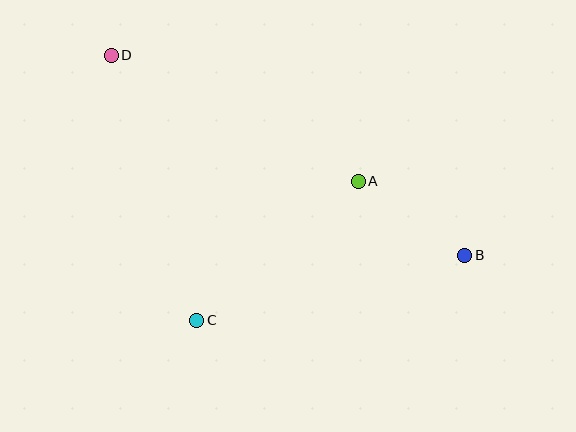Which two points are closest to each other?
Points A and B are closest to each other.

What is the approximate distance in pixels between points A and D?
The distance between A and D is approximately 278 pixels.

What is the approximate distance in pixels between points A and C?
The distance between A and C is approximately 214 pixels.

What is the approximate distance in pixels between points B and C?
The distance between B and C is approximately 276 pixels.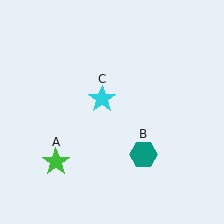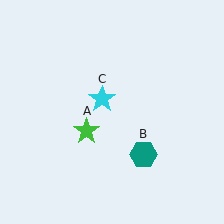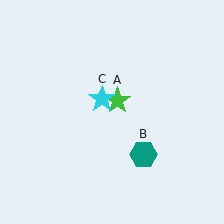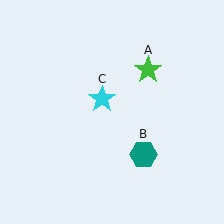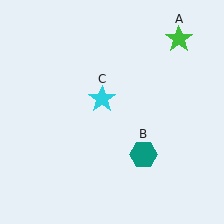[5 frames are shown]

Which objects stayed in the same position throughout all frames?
Teal hexagon (object B) and cyan star (object C) remained stationary.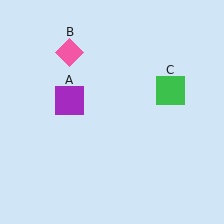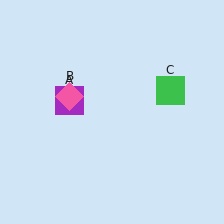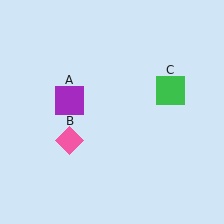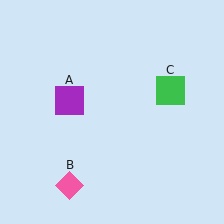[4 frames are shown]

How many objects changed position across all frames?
1 object changed position: pink diamond (object B).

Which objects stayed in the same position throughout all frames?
Purple square (object A) and green square (object C) remained stationary.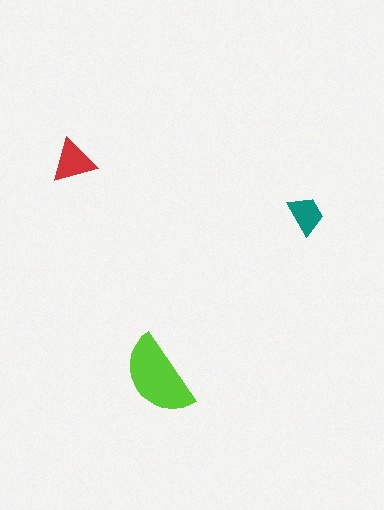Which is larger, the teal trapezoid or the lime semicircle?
The lime semicircle.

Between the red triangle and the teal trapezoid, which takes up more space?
The red triangle.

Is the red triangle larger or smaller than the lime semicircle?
Smaller.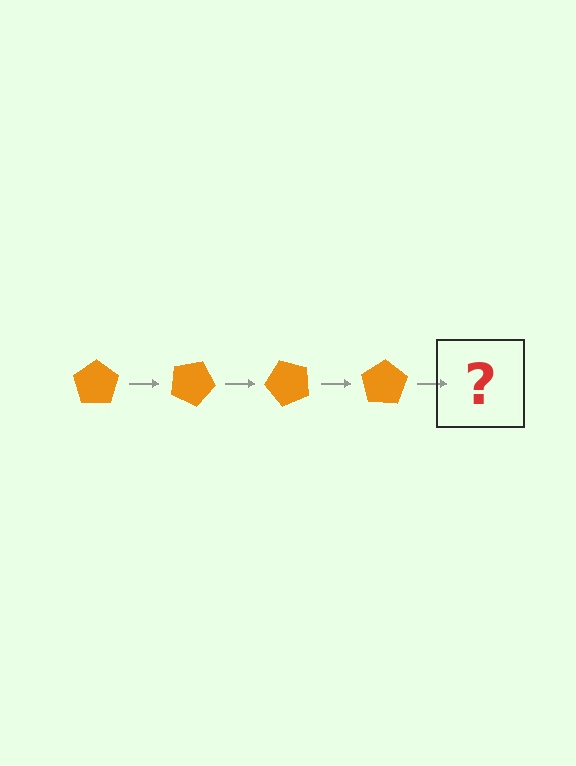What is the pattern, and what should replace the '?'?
The pattern is that the pentagon rotates 25 degrees each step. The '?' should be an orange pentagon rotated 100 degrees.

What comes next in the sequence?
The next element should be an orange pentagon rotated 100 degrees.